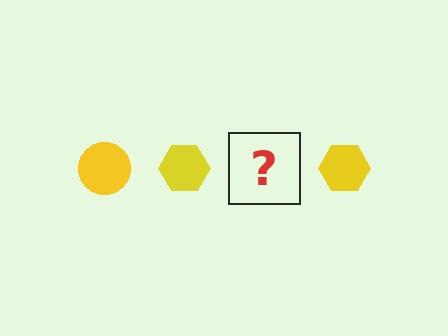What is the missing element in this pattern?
The missing element is a yellow circle.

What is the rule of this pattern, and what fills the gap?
The rule is that the pattern cycles through circle, hexagon shapes in yellow. The gap should be filled with a yellow circle.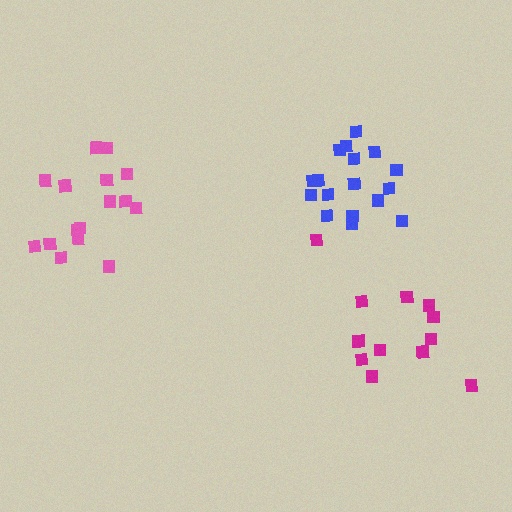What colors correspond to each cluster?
The clusters are colored: blue, magenta, pink.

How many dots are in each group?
Group 1: 18 dots, Group 2: 13 dots, Group 3: 16 dots (47 total).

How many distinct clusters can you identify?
There are 3 distinct clusters.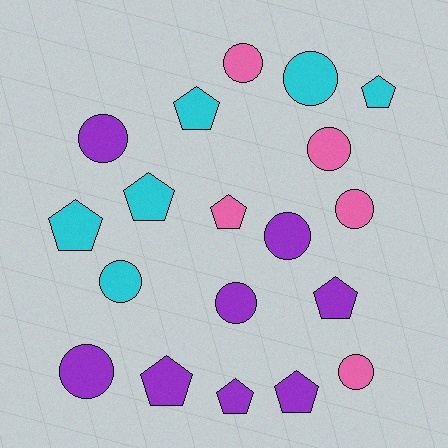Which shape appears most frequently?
Circle, with 10 objects.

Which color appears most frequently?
Purple, with 8 objects.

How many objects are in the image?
There are 19 objects.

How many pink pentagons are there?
There is 1 pink pentagon.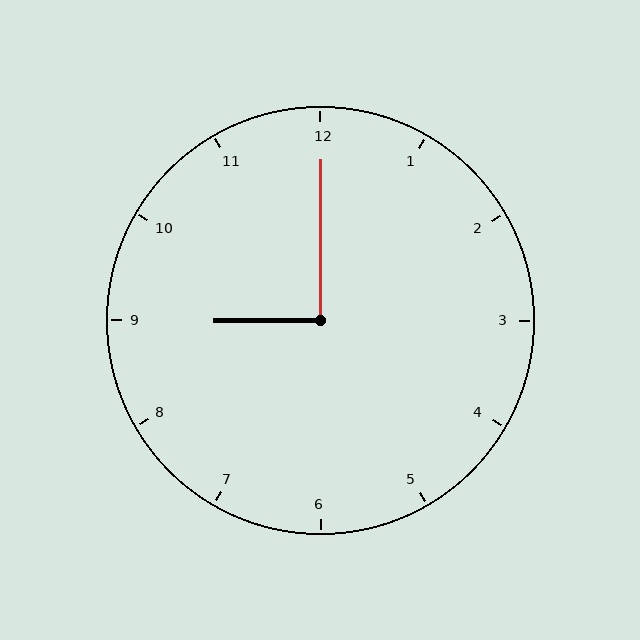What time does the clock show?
9:00.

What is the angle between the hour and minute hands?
Approximately 90 degrees.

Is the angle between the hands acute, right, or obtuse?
It is right.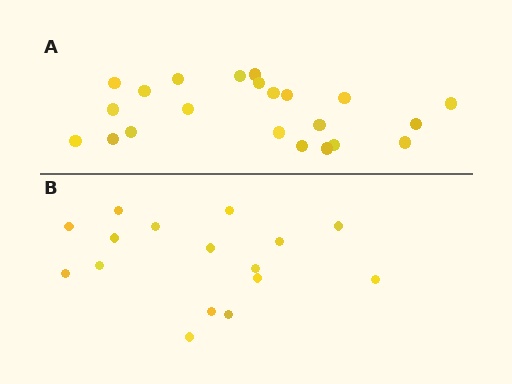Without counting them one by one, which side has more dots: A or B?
Region A (the top region) has more dots.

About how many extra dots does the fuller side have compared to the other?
Region A has about 6 more dots than region B.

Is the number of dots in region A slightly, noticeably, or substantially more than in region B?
Region A has noticeably more, but not dramatically so. The ratio is roughly 1.4 to 1.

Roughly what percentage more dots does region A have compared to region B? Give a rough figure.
About 40% more.